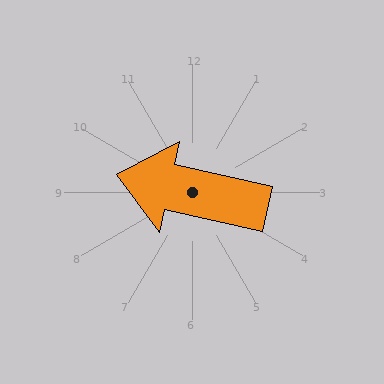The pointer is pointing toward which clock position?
Roughly 9 o'clock.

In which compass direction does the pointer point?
West.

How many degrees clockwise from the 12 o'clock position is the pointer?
Approximately 283 degrees.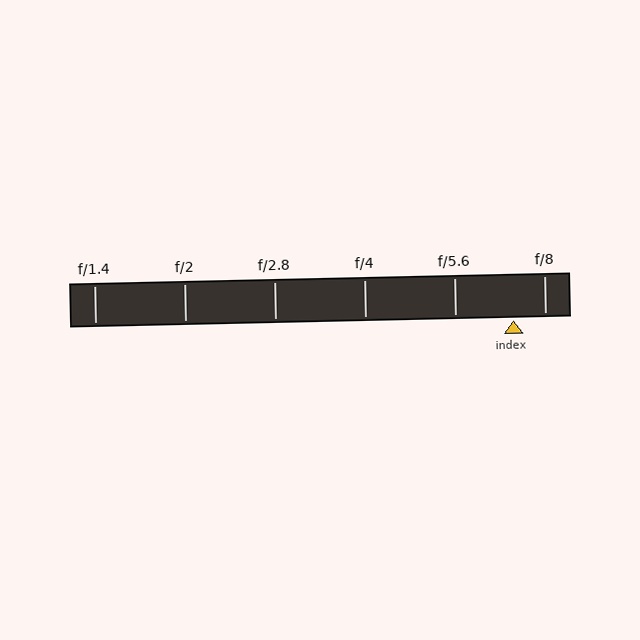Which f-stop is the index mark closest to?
The index mark is closest to f/8.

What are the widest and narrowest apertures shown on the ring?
The widest aperture shown is f/1.4 and the narrowest is f/8.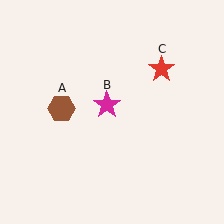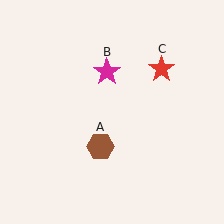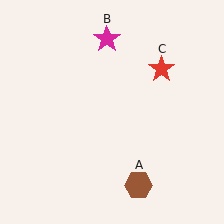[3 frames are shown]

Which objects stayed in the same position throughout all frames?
Red star (object C) remained stationary.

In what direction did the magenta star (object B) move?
The magenta star (object B) moved up.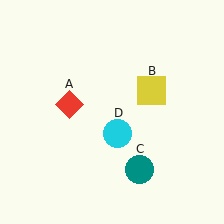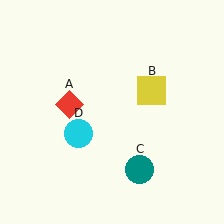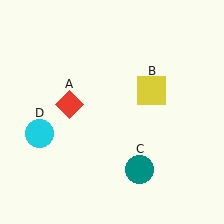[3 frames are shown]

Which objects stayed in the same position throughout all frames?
Red diamond (object A) and yellow square (object B) and teal circle (object C) remained stationary.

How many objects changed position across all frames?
1 object changed position: cyan circle (object D).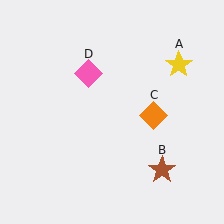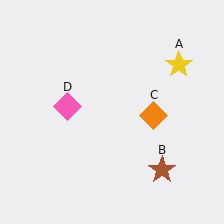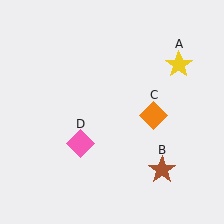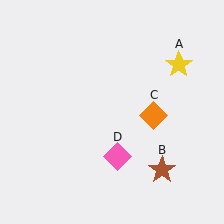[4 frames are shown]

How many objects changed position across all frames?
1 object changed position: pink diamond (object D).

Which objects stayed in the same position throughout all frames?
Yellow star (object A) and brown star (object B) and orange diamond (object C) remained stationary.